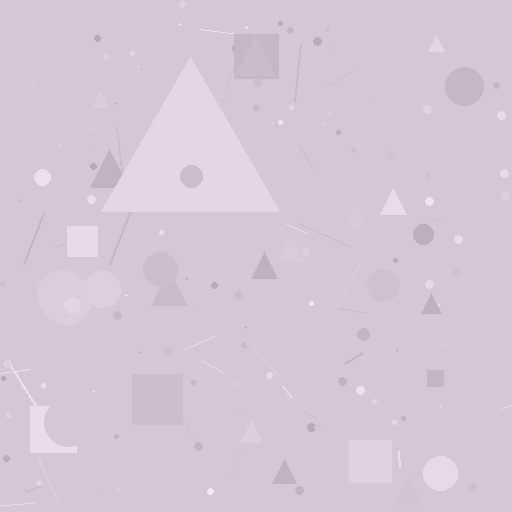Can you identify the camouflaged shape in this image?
The camouflaged shape is a triangle.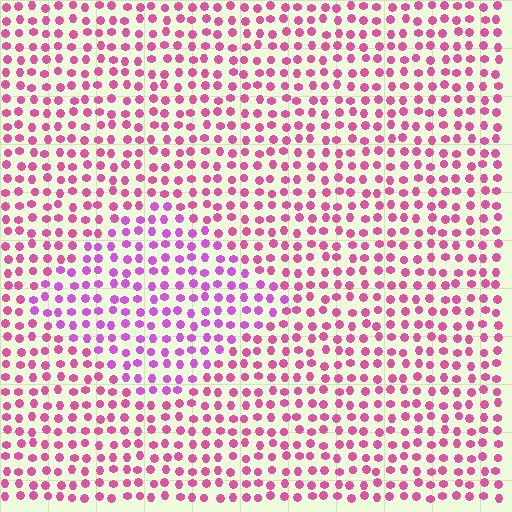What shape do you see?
I see a diamond.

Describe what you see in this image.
The image is filled with small pink elements in a uniform arrangement. A diamond-shaped region is visible where the elements are tinted to a slightly different hue, forming a subtle color boundary.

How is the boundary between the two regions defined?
The boundary is defined purely by a slight shift in hue (about 30 degrees). Spacing, size, and orientation are identical on both sides.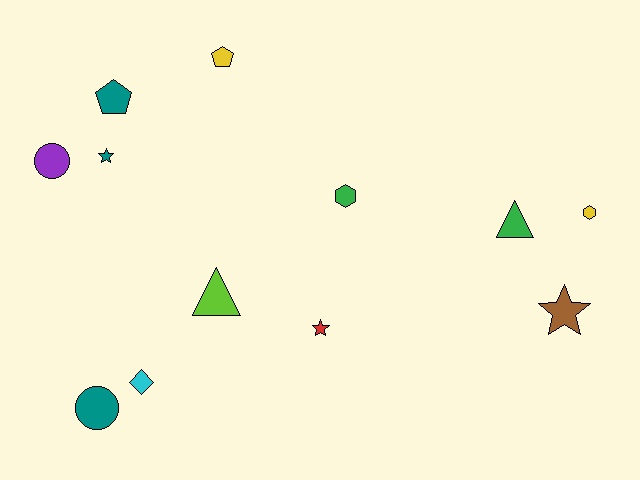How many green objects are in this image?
There are 2 green objects.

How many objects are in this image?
There are 12 objects.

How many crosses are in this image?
There are no crosses.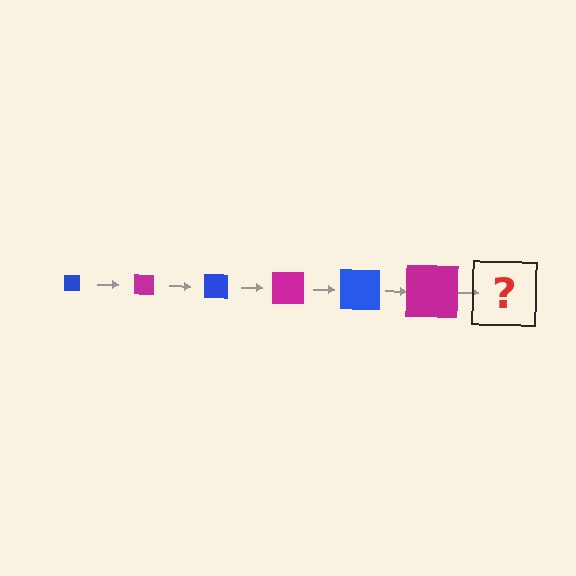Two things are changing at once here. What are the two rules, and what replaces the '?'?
The two rules are that the square grows larger each step and the color cycles through blue and magenta. The '?' should be a blue square, larger than the previous one.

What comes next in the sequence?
The next element should be a blue square, larger than the previous one.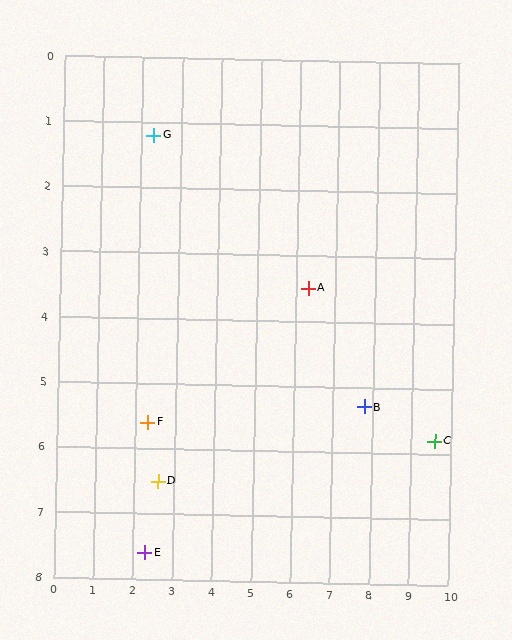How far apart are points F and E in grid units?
Points F and E are about 2.0 grid units apart.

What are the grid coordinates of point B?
Point B is at approximately (7.8, 5.3).